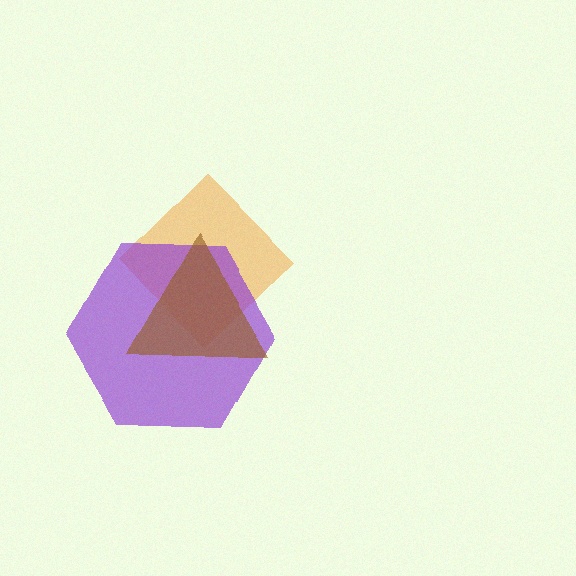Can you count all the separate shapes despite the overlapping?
Yes, there are 3 separate shapes.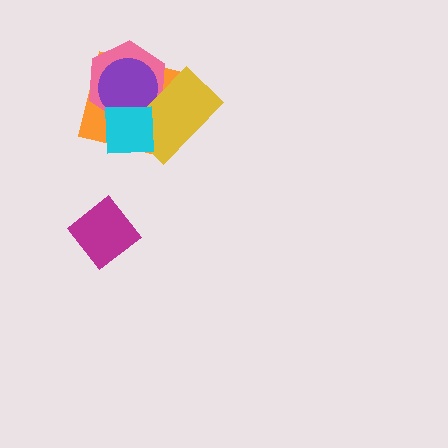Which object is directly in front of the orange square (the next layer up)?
The pink hexagon is directly in front of the orange square.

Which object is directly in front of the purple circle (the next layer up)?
The yellow rectangle is directly in front of the purple circle.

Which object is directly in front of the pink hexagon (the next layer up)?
The purple circle is directly in front of the pink hexagon.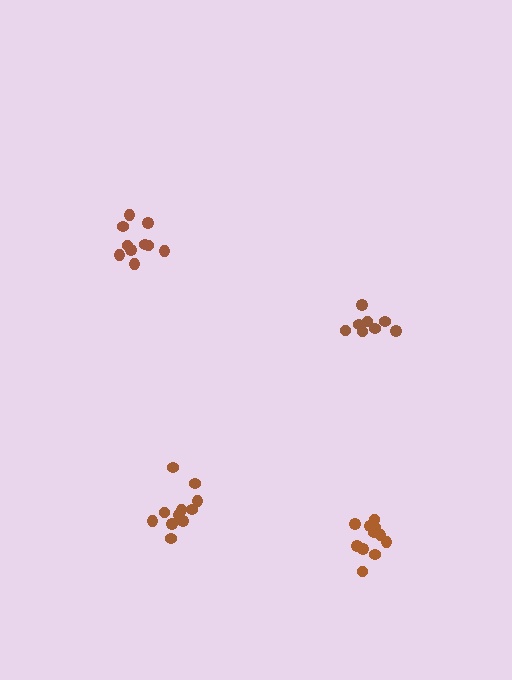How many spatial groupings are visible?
There are 4 spatial groupings.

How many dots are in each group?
Group 1: 10 dots, Group 2: 8 dots, Group 3: 11 dots, Group 4: 11 dots (40 total).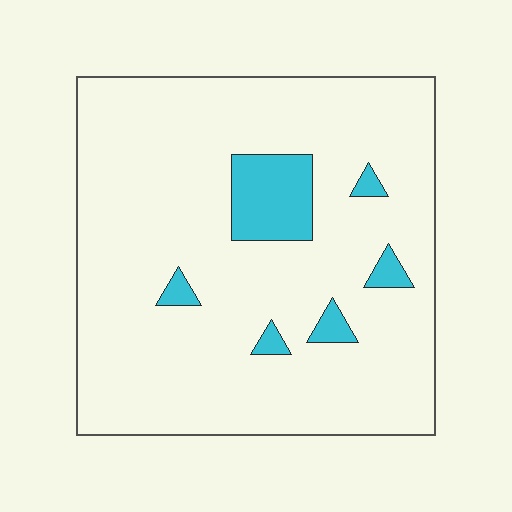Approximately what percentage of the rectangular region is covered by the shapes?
Approximately 10%.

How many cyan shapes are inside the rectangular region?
6.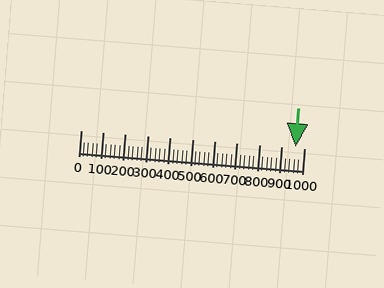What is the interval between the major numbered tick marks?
The major tick marks are spaced 100 units apart.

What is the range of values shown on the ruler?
The ruler shows values from 0 to 1000.